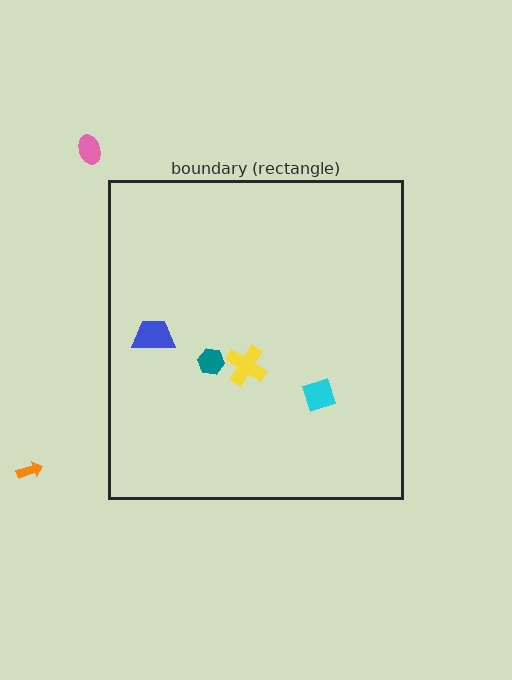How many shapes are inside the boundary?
4 inside, 2 outside.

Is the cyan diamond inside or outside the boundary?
Inside.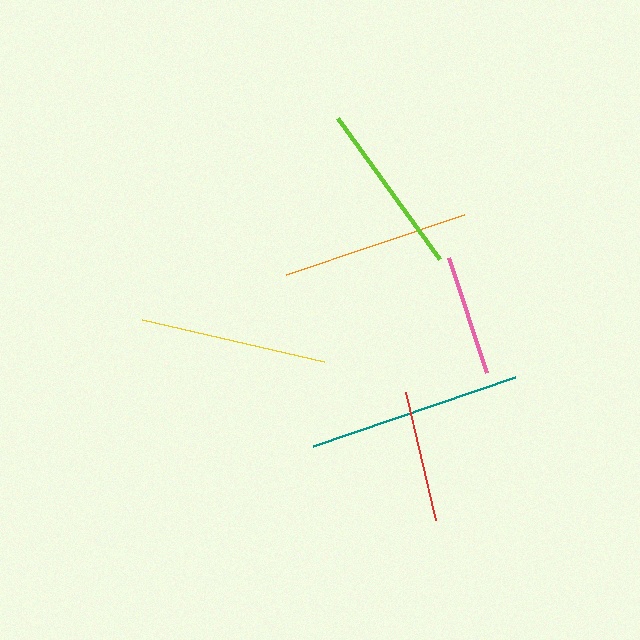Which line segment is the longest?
The teal line is the longest at approximately 214 pixels.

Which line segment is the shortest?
The pink line is the shortest at approximately 121 pixels.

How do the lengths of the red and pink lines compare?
The red and pink lines are approximately the same length.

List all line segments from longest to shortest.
From longest to shortest: teal, orange, yellow, lime, red, pink.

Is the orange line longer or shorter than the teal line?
The teal line is longer than the orange line.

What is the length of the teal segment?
The teal segment is approximately 214 pixels long.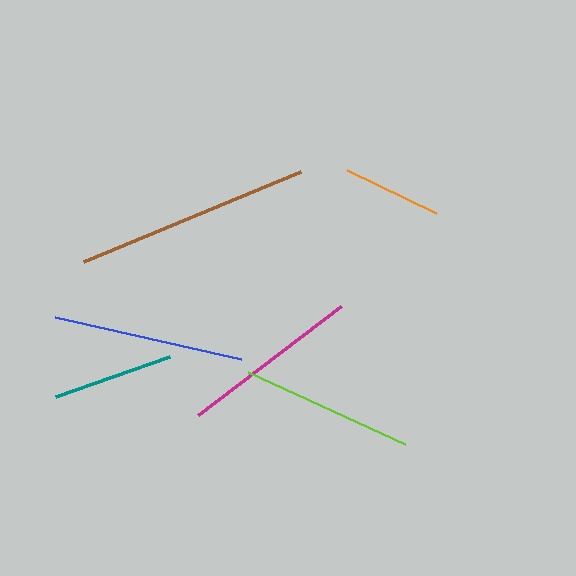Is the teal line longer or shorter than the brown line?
The brown line is longer than the teal line.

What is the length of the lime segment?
The lime segment is approximately 173 pixels long.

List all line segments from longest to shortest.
From longest to shortest: brown, blue, magenta, lime, teal, orange.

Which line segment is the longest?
The brown line is the longest at approximately 235 pixels.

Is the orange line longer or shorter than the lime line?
The lime line is longer than the orange line.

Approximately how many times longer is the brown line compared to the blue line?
The brown line is approximately 1.2 times the length of the blue line.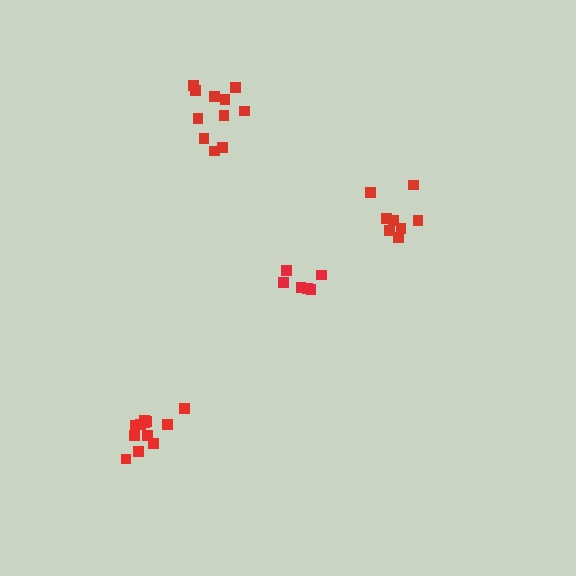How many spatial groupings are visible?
There are 4 spatial groupings.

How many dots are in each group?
Group 1: 11 dots, Group 2: 8 dots, Group 3: 6 dots, Group 4: 12 dots (37 total).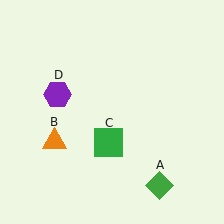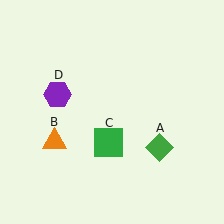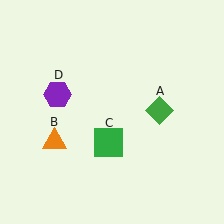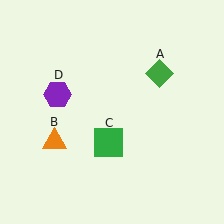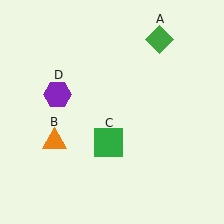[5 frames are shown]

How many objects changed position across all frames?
1 object changed position: green diamond (object A).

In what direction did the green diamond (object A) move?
The green diamond (object A) moved up.